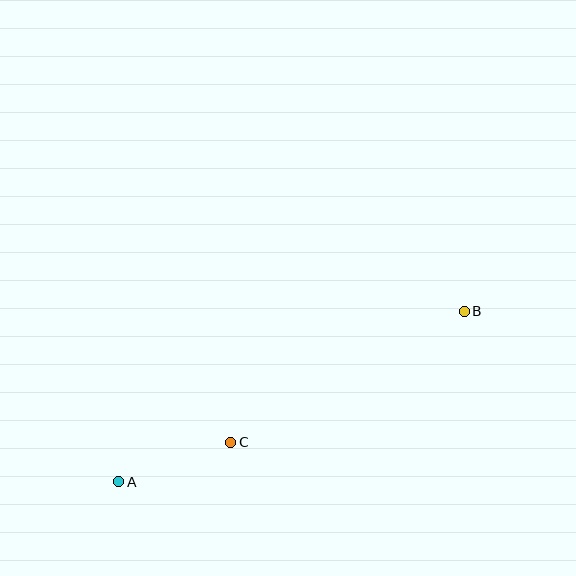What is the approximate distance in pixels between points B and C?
The distance between B and C is approximately 268 pixels.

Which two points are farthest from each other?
Points A and B are farthest from each other.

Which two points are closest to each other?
Points A and C are closest to each other.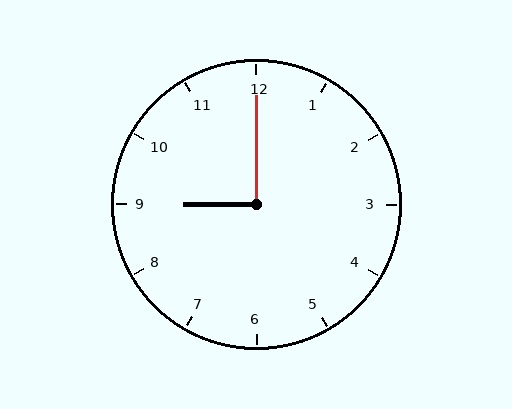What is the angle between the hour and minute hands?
Approximately 90 degrees.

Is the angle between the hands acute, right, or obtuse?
It is right.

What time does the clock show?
9:00.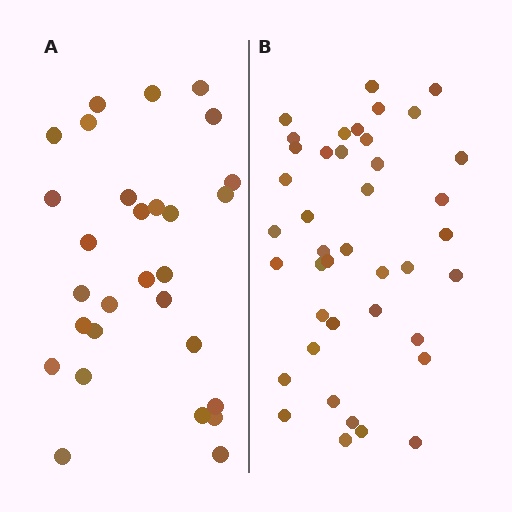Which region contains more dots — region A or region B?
Region B (the right region) has more dots.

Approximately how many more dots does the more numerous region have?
Region B has roughly 12 or so more dots than region A.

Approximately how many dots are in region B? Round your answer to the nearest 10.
About 40 dots. (The exact count is 41, which rounds to 40.)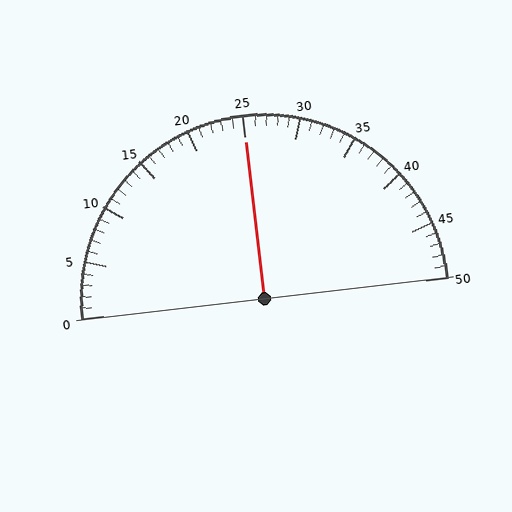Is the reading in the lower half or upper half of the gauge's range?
The reading is in the upper half of the range (0 to 50).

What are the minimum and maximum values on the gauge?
The gauge ranges from 0 to 50.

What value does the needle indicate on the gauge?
The needle indicates approximately 25.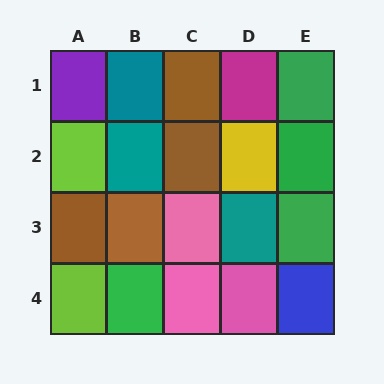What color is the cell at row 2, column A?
Lime.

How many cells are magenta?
1 cell is magenta.